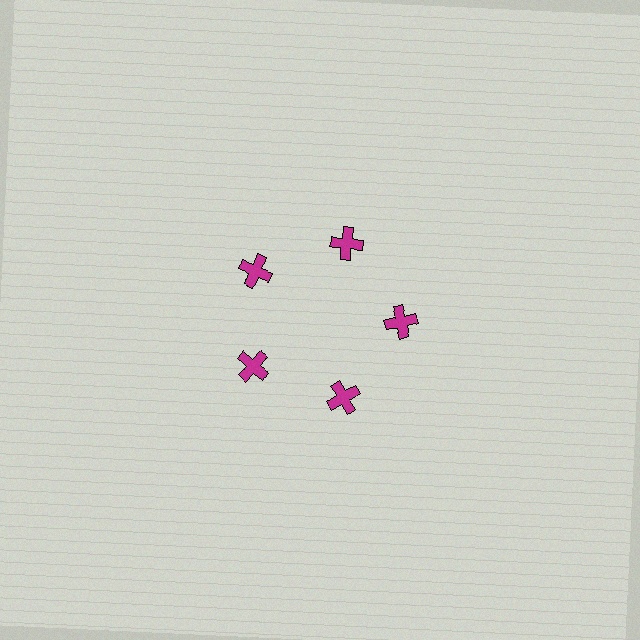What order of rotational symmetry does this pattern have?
This pattern has 5-fold rotational symmetry.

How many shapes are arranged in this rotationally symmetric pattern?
There are 5 shapes, arranged in 5 groups of 1.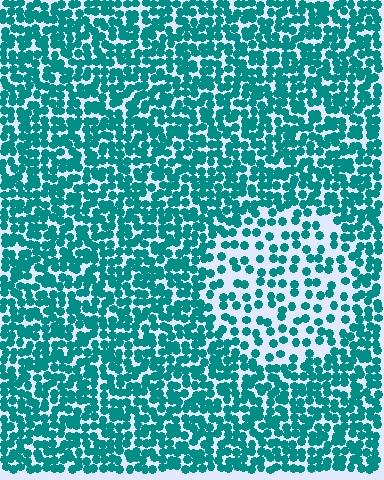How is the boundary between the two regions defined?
The boundary is defined by a change in element density (approximately 2.1x ratio). All elements are the same color, size, and shape.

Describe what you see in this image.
The image contains small teal elements arranged at two different densities. A circle-shaped region is visible where the elements are less densely packed than the surrounding area.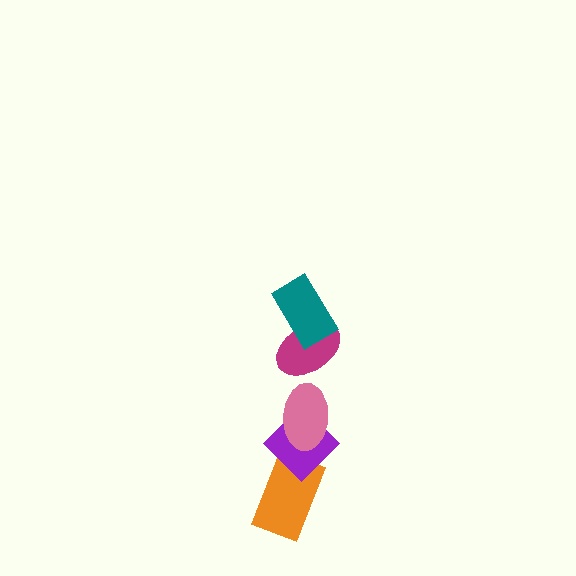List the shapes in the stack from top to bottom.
From top to bottom: the teal rectangle, the magenta ellipse, the pink ellipse, the purple diamond, the orange rectangle.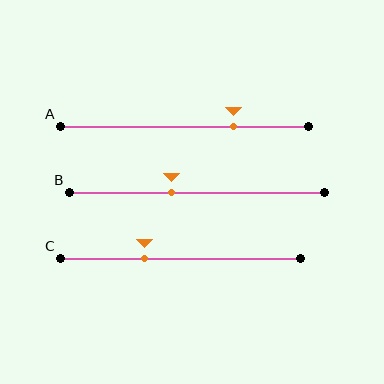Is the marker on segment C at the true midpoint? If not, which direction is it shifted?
No, the marker on segment C is shifted to the left by about 15% of the segment length.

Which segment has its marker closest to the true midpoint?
Segment B has its marker closest to the true midpoint.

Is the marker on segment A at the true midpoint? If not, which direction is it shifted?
No, the marker on segment A is shifted to the right by about 20% of the segment length.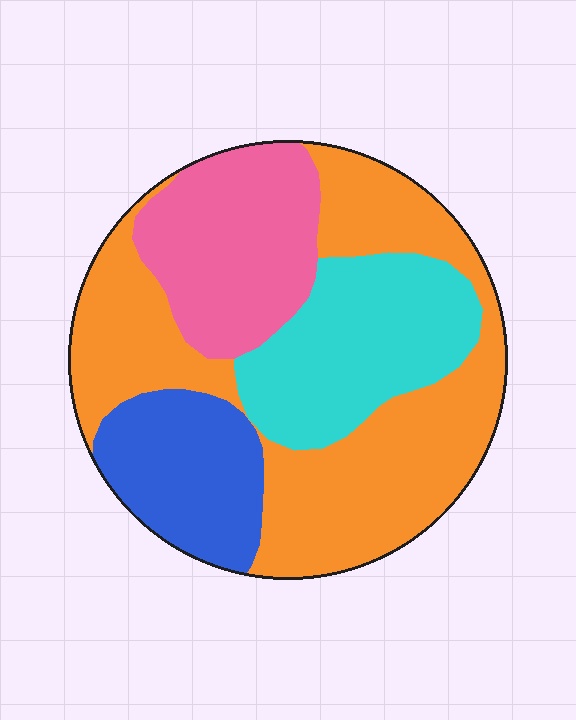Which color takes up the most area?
Orange, at roughly 45%.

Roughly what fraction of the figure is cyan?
Cyan covers roughly 20% of the figure.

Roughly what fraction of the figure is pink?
Pink covers around 20% of the figure.